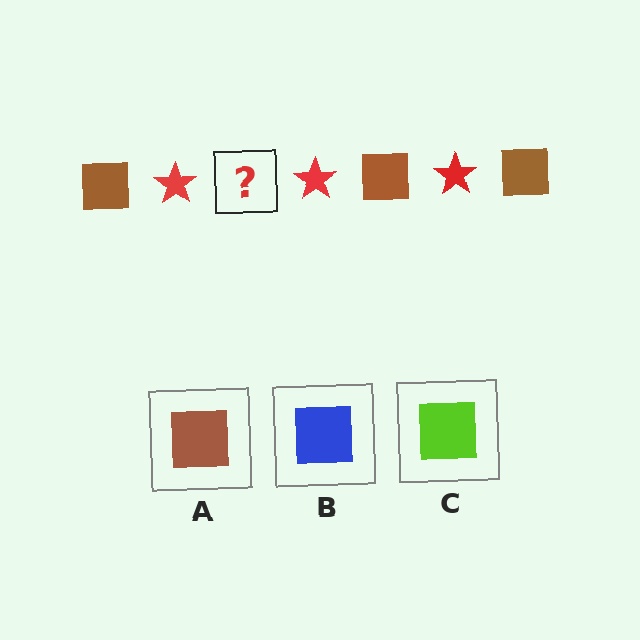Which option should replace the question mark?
Option A.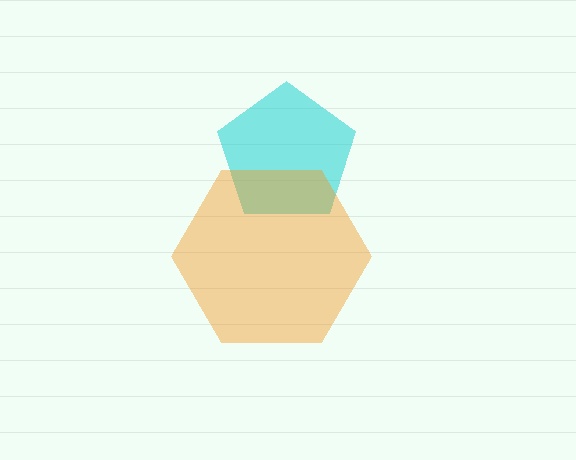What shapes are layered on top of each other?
The layered shapes are: a cyan pentagon, an orange hexagon.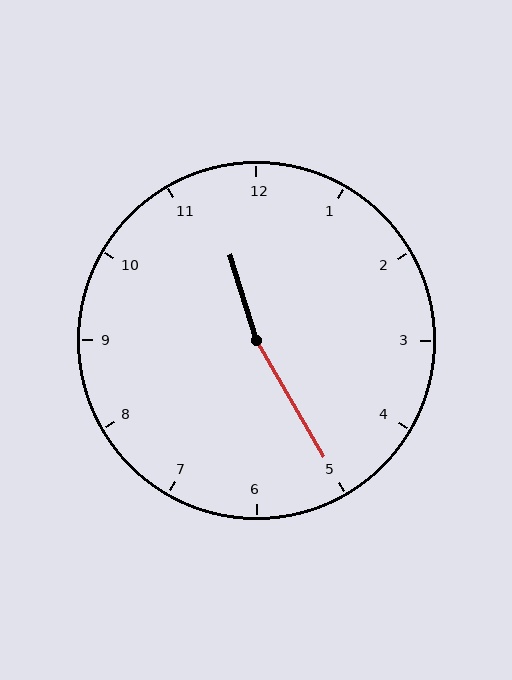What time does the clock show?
11:25.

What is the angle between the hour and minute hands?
Approximately 168 degrees.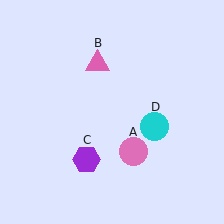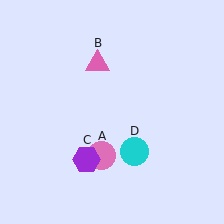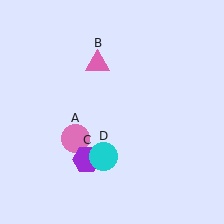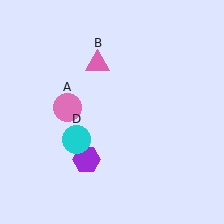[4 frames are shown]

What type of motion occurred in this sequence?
The pink circle (object A), cyan circle (object D) rotated clockwise around the center of the scene.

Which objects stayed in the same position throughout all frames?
Pink triangle (object B) and purple hexagon (object C) remained stationary.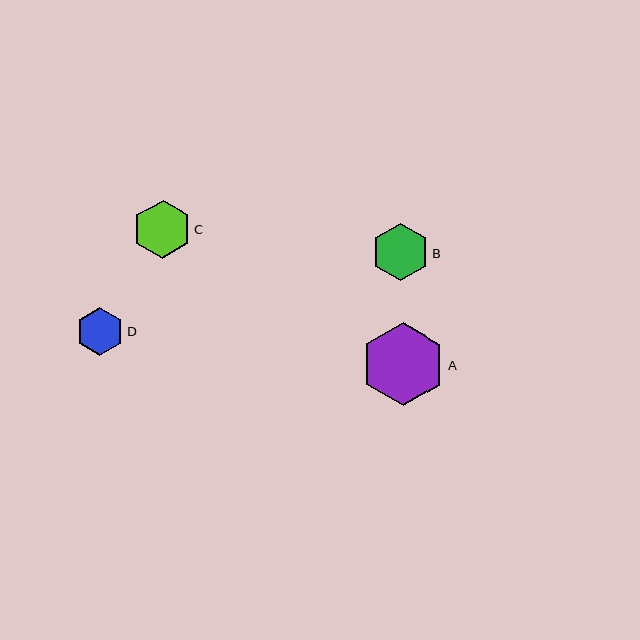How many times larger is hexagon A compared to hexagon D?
Hexagon A is approximately 1.7 times the size of hexagon D.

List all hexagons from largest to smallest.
From largest to smallest: A, C, B, D.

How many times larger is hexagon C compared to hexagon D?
Hexagon C is approximately 1.2 times the size of hexagon D.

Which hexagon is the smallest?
Hexagon D is the smallest with a size of approximately 48 pixels.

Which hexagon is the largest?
Hexagon A is the largest with a size of approximately 83 pixels.